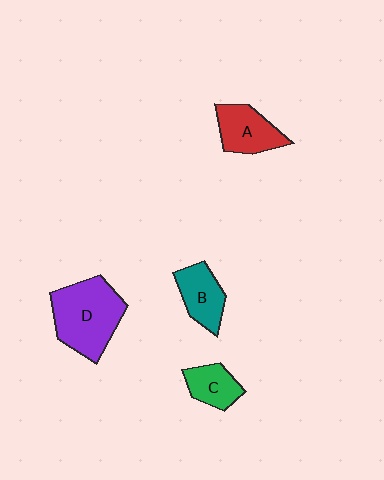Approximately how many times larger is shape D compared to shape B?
Approximately 1.9 times.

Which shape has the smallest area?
Shape C (green).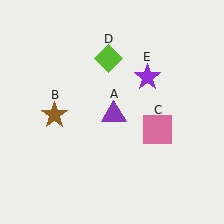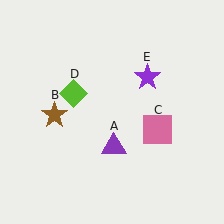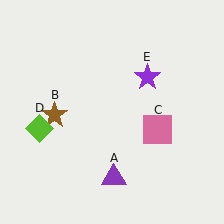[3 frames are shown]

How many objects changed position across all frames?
2 objects changed position: purple triangle (object A), lime diamond (object D).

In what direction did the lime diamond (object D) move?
The lime diamond (object D) moved down and to the left.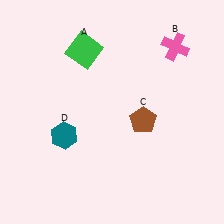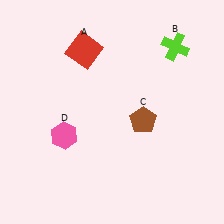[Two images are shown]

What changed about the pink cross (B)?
In Image 1, B is pink. In Image 2, it changed to lime.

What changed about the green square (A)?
In Image 1, A is green. In Image 2, it changed to red.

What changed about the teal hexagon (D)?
In Image 1, D is teal. In Image 2, it changed to pink.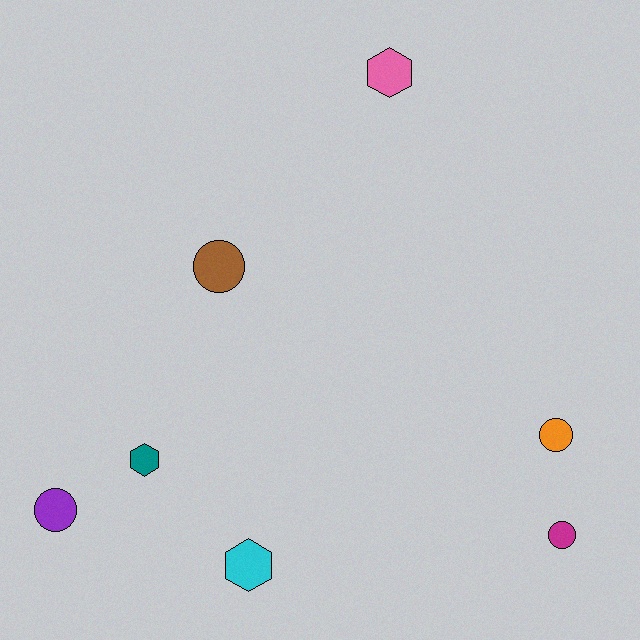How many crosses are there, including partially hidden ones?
There are no crosses.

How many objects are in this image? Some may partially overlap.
There are 7 objects.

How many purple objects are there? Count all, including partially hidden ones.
There is 1 purple object.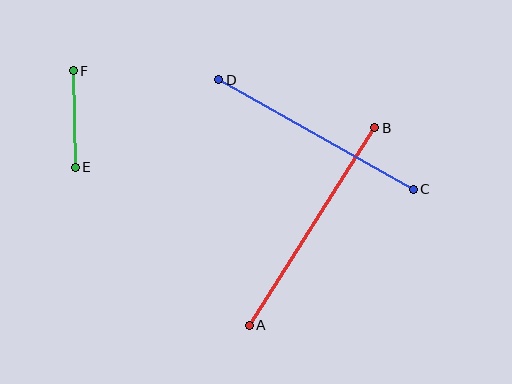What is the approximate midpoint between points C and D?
The midpoint is at approximately (316, 135) pixels.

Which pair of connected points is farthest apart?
Points A and B are farthest apart.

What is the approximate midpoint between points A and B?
The midpoint is at approximately (312, 226) pixels.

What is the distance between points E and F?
The distance is approximately 96 pixels.